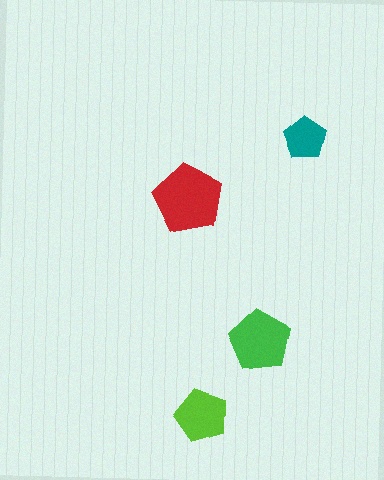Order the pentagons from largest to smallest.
the red one, the green one, the lime one, the teal one.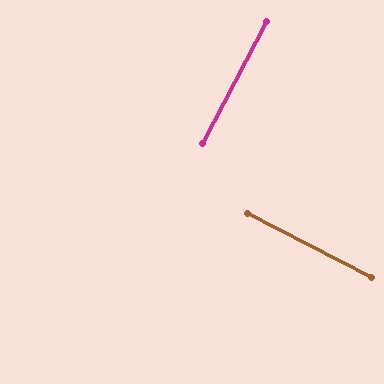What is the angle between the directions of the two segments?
Approximately 90 degrees.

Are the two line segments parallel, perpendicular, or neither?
Perpendicular — they meet at approximately 90°.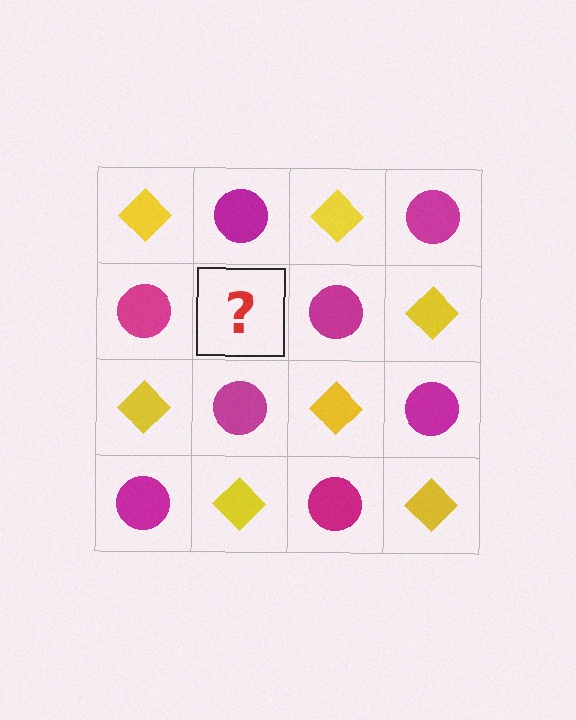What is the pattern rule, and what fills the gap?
The rule is that it alternates yellow diamond and magenta circle in a checkerboard pattern. The gap should be filled with a yellow diamond.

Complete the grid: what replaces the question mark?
The question mark should be replaced with a yellow diamond.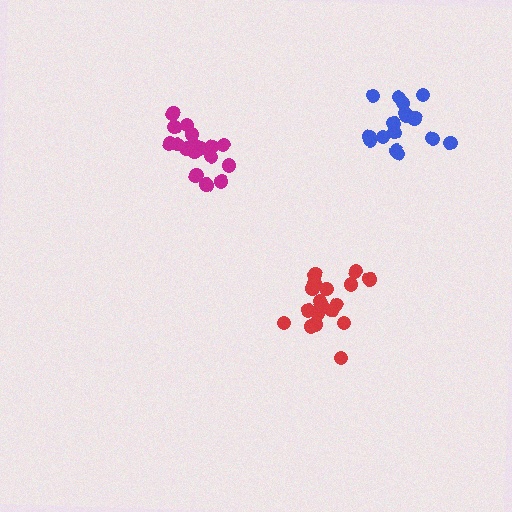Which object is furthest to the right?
The blue cluster is rightmost.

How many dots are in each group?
Group 1: 16 dots, Group 2: 18 dots, Group 3: 18 dots (52 total).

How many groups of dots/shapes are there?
There are 3 groups.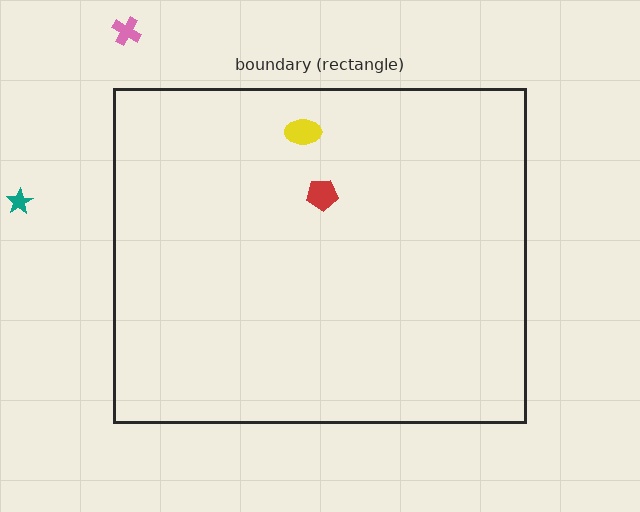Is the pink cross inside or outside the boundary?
Outside.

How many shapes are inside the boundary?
2 inside, 2 outside.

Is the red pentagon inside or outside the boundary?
Inside.